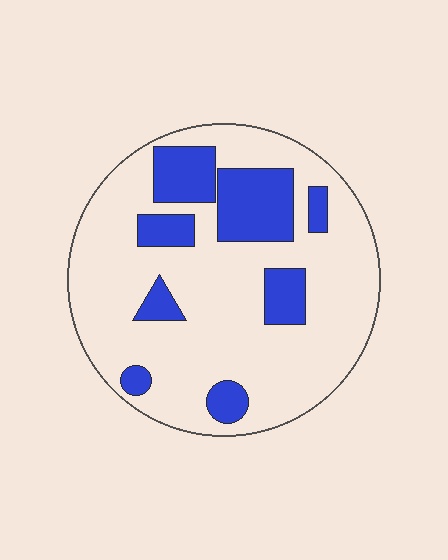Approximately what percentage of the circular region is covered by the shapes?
Approximately 25%.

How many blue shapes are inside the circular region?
8.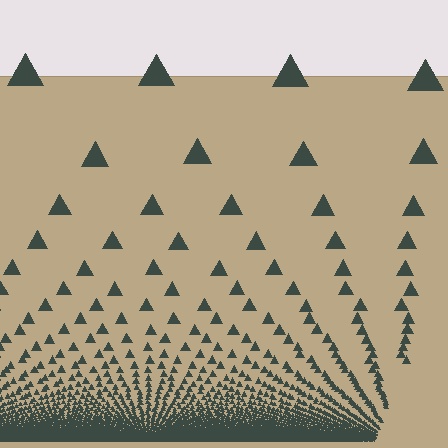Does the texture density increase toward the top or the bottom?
Density increases toward the bottom.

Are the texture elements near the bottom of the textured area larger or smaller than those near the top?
Smaller. The gradient is inverted — elements near the bottom are smaller and denser.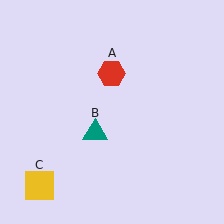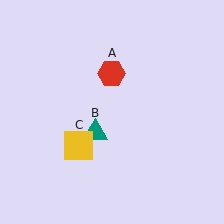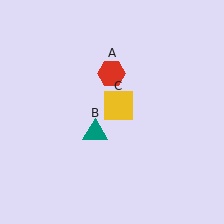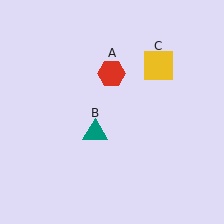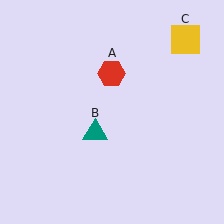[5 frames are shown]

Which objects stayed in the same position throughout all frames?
Red hexagon (object A) and teal triangle (object B) remained stationary.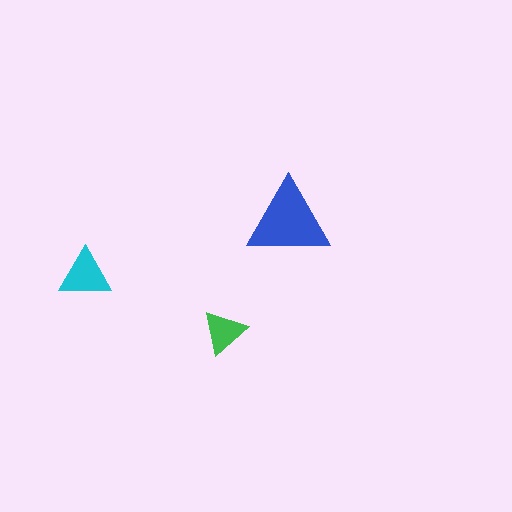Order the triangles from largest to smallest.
the blue one, the cyan one, the green one.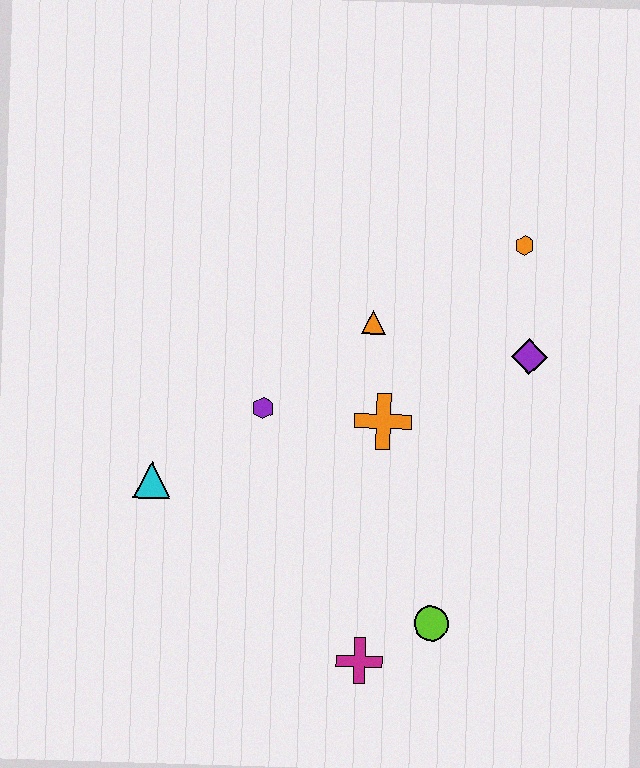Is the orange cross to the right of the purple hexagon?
Yes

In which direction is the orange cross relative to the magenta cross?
The orange cross is above the magenta cross.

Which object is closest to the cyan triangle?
The purple hexagon is closest to the cyan triangle.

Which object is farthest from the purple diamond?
The cyan triangle is farthest from the purple diamond.